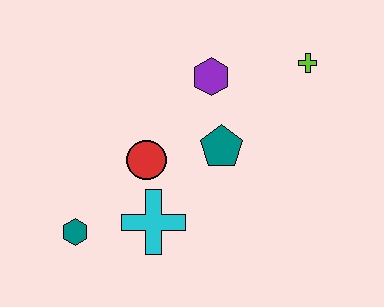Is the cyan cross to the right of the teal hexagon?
Yes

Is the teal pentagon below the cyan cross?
No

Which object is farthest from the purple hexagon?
The teal hexagon is farthest from the purple hexagon.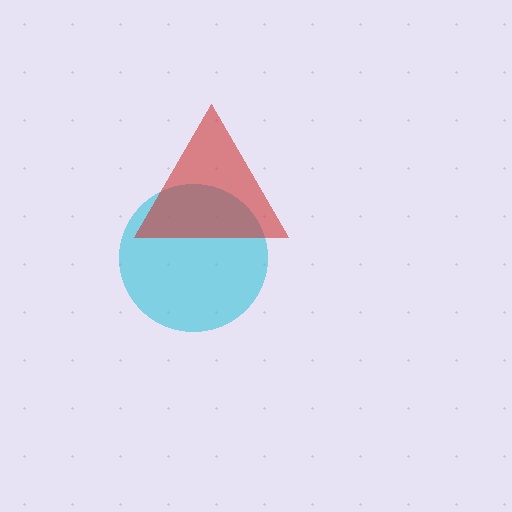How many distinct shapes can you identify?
There are 2 distinct shapes: a cyan circle, a red triangle.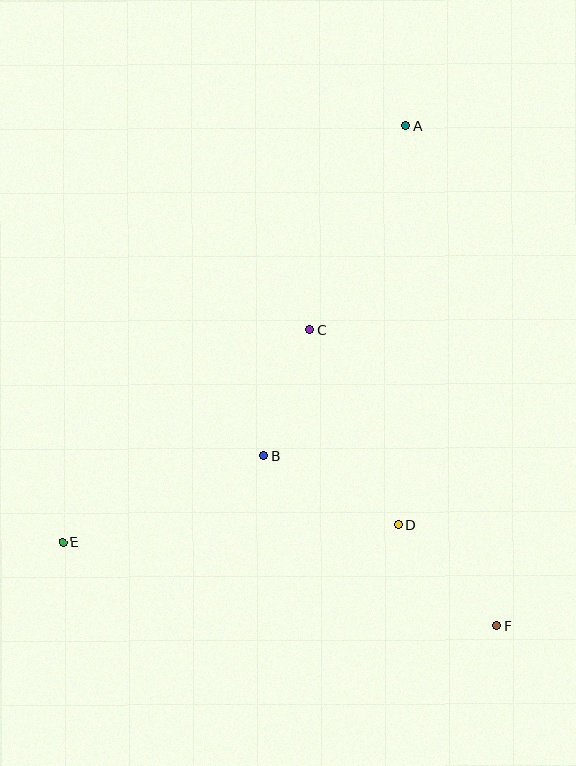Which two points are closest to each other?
Points B and C are closest to each other.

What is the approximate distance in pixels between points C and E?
The distance between C and E is approximately 326 pixels.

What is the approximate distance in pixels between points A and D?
The distance between A and D is approximately 399 pixels.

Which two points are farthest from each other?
Points A and E are farthest from each other.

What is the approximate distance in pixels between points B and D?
The distance between B and D is approximately 151 pixels.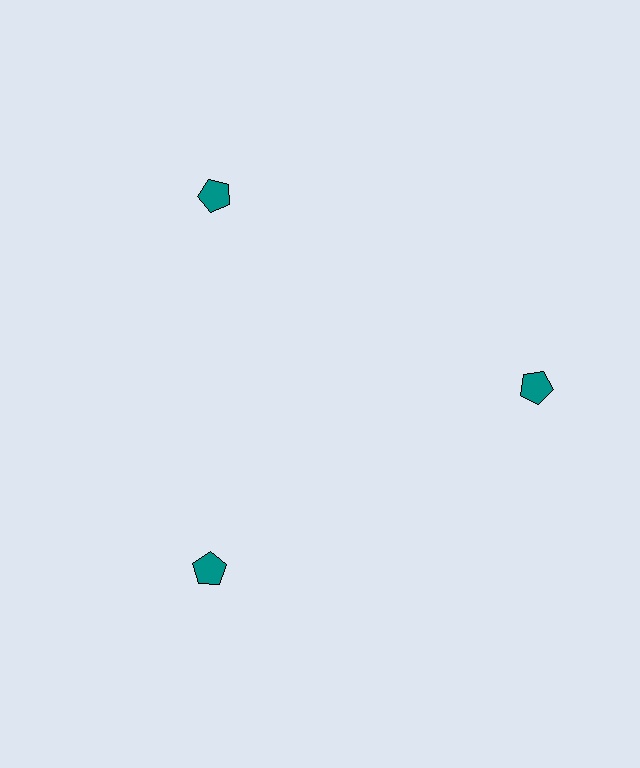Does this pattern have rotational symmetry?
Yes, this pattern has 3-fold rotational symmetry. It looks the same after rotating 120 degrees around the center.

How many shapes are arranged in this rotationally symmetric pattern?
There are 3 shapes, arranged in 3 groups of 1.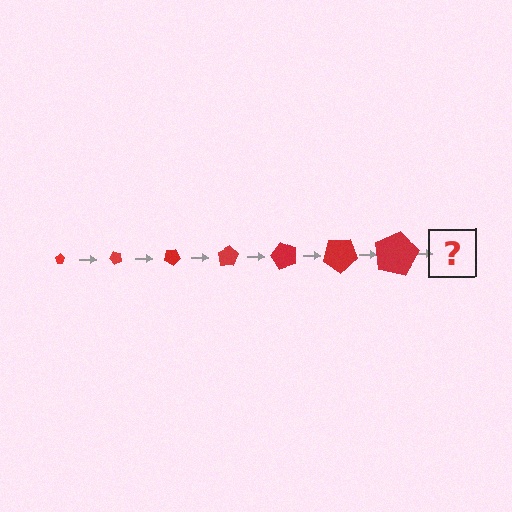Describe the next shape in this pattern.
It should be a pentagon, larger than the previous one and rotated 350 degrees from the start.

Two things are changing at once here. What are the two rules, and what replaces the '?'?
The two rules are that the pentagon grows larger each step and it rotates 50 degrees each step. The '?' should be a pentagon, larger than the previous one and rotated 350 degrees from the start.